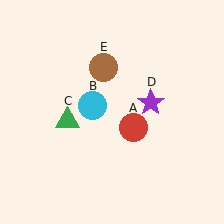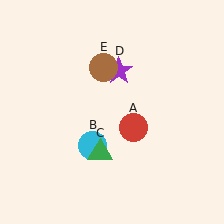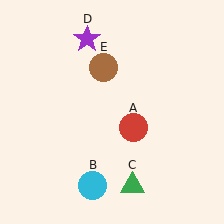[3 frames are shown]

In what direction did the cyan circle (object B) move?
The cyan circle (object B) moved down.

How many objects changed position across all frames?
3 objects changed position: cyan circle (object B), green triangle (object C), purple star (object D).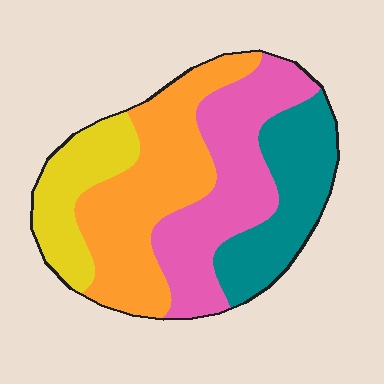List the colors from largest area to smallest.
From largest to smallest: orange, pink, teal, yellow.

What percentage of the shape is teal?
Teal covers 21% of the shape.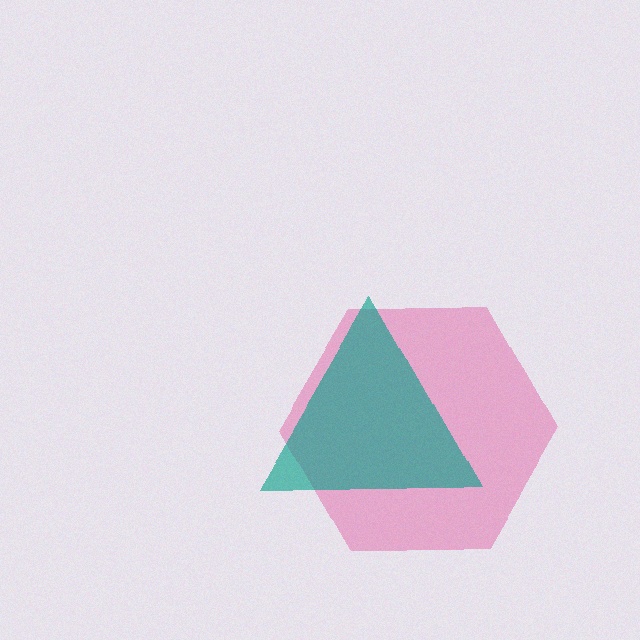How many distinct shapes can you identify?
There are 2 distinct shapes: a pink hexagon, a teal triangle.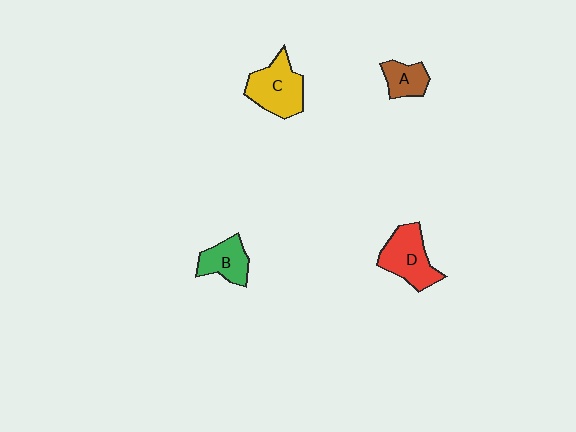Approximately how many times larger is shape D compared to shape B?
Approximately 1.4 times.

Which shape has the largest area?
Shape C (yellow).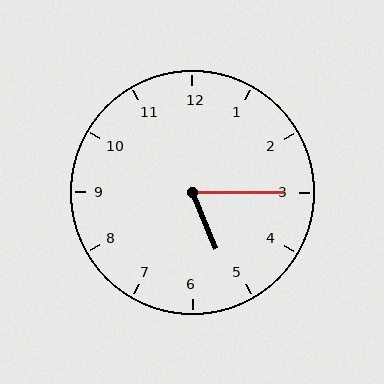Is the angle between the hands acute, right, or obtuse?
It is acute.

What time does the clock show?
5:15.